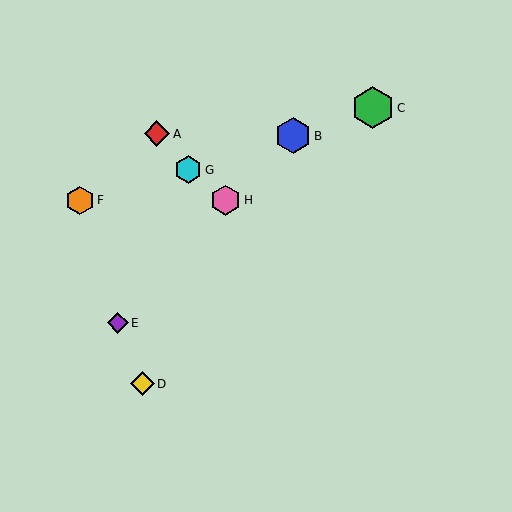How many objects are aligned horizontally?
2 objects (F, H) are aligned horizontally.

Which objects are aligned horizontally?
Objects F, H are aligned horizontally.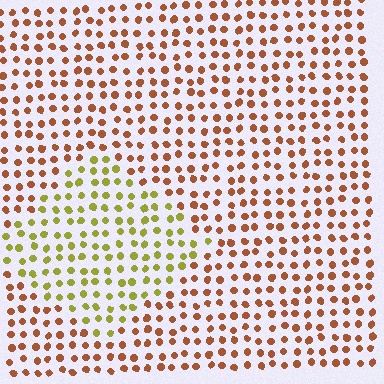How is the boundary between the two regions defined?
The boundary is defined purely by a slight shift in hue (about 49 degrees). Spacing, size, and orientation are identical on both sides.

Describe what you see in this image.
The image is filled with small brown elements in a uniform arrangement. A diamond-shaped region is visible where the elements are tinted to a slightly different hue, forming a subtle color boundary.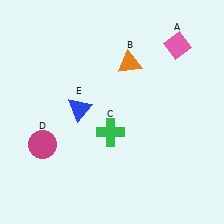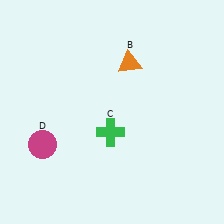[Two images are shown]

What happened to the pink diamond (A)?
The pink diamond (A) was removed in Image 2. It was in the top-right area of Image 1.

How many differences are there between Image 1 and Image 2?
There are 2 differences between the two images.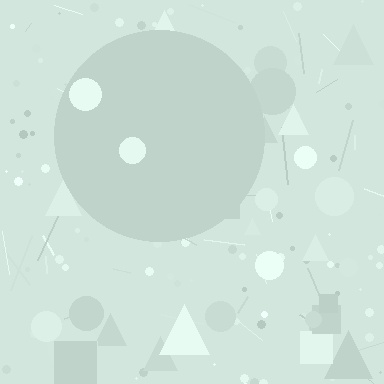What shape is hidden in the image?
A circle is hidden in the image.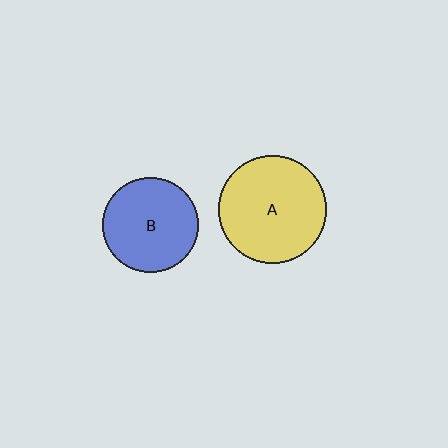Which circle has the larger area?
Circle A (yellow).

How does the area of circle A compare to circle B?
Approximately 1.3 times.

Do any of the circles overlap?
No, none of the circles overlap.